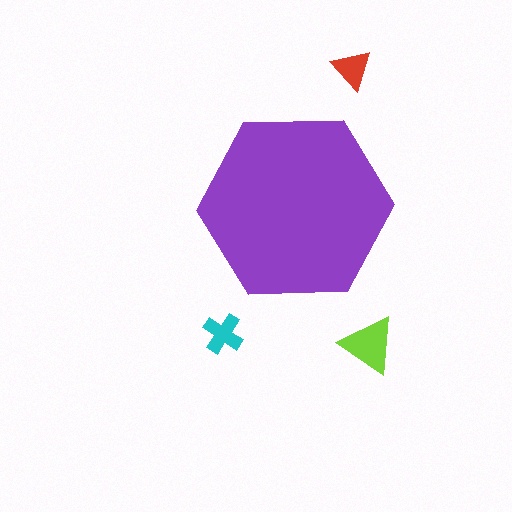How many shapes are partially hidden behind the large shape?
0 shapes are partially hidden.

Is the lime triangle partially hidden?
No, the lime triangle is fully visible.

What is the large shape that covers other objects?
A purple hexagon.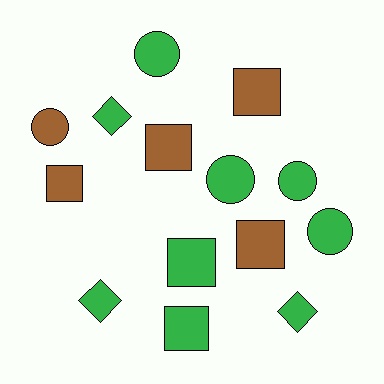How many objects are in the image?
There are 14 objects.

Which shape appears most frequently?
Square, with 6 objects.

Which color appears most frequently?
Green, with 9 objects.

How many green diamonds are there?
There are 3 green diamonds.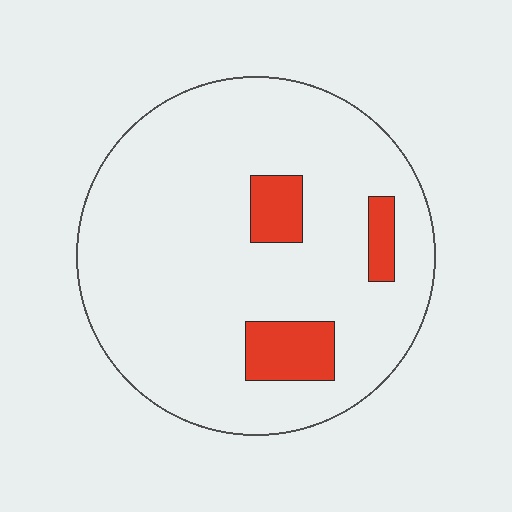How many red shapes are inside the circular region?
3.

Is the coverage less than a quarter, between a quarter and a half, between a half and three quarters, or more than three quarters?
Less than a quarter.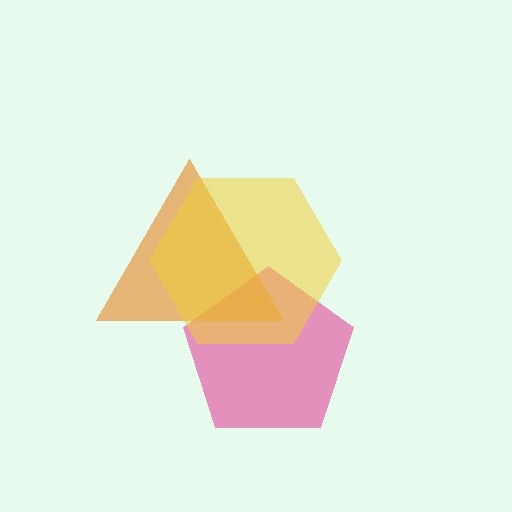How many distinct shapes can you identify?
There are 3 distinct shapes: a pink pentagon, an orange triangle, a yellow hexagon.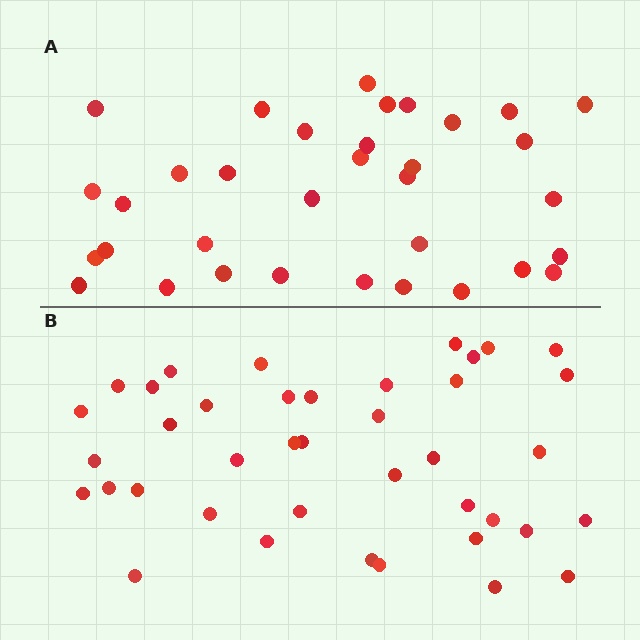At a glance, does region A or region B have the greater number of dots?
Region B (the bottom region) has more dots.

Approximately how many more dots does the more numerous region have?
Region B has about 6 more dots than region A.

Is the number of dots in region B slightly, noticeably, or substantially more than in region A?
Region B has only slightly more — the two regions are fairly close. The ratio is roughly 1.2 to 1.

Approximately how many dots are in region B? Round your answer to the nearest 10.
About 40 dots.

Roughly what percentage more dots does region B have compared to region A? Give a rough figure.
About 20% more.